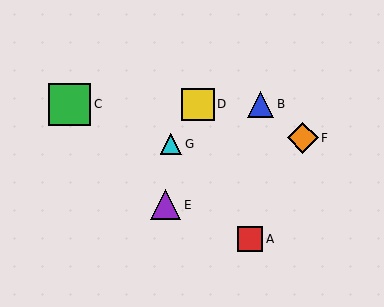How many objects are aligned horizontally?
3 objects (B, C, D) are aligned horizontally.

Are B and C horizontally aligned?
Yes, both are at y≈104.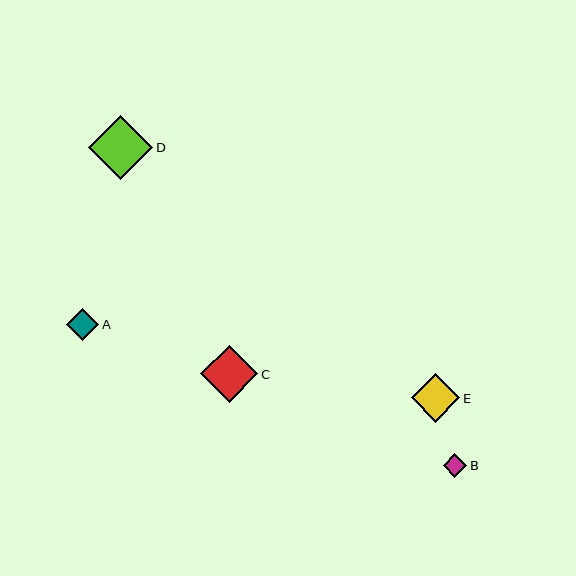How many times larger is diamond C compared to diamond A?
Diamond C is approximately 1.8 times the size of diamond A.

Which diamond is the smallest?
Diamond B is the smallest with a size of approximately 24 pixels.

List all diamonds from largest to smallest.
From largest to smallest: D, C, E, A, B.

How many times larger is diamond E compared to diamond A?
Diamond E is approximately 1.5 times the size of diamond A.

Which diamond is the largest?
Diamond D is the largest with a size of approximately 64 pixels.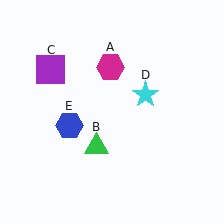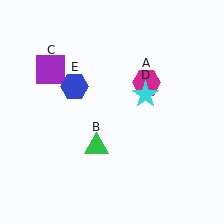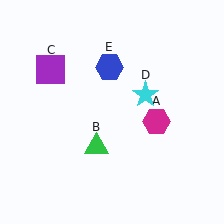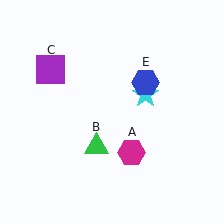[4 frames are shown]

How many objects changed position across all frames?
2 objects changed position: magenta hexagon (object A), blue hexagon (object E).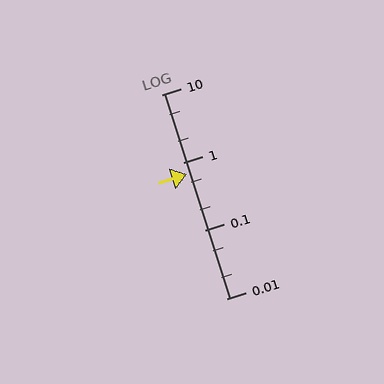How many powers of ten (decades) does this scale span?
The scale spans 3 decades, from 0.01 to 10.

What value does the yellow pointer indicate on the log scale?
The pointer indicates approximately 0.67.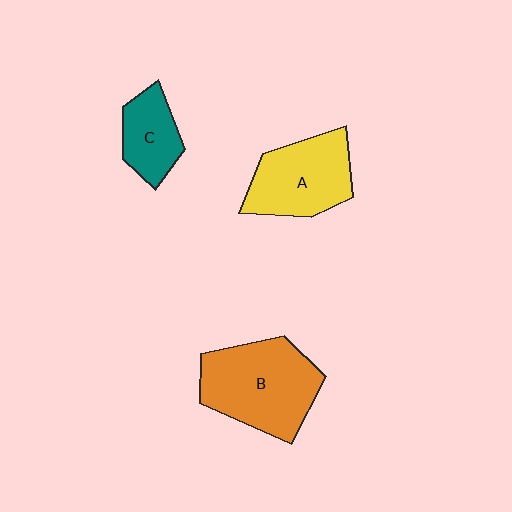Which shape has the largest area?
Shape B (orange).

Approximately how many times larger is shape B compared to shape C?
Approximately 2.1 times.